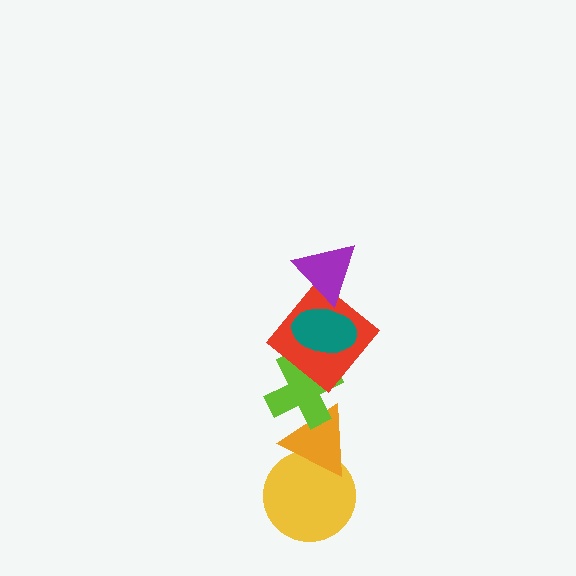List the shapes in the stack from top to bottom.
From top to bottom: the purple triangle, the teal ellipse, the red diamond, the lime cross, the orange triangle, the yellow circle.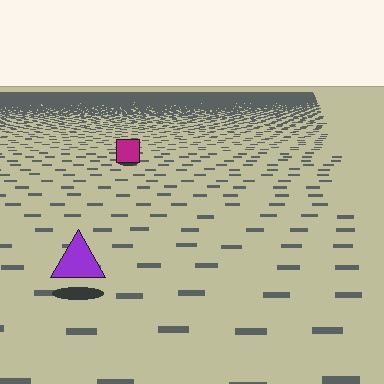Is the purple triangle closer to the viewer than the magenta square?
Yes. The purple triangle is closer — you can tell from the texture gradient: the ground texture is coarser near it.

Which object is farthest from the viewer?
The magenta square is farthest from the viewer. It appears smaller and the ground texture around it is denser.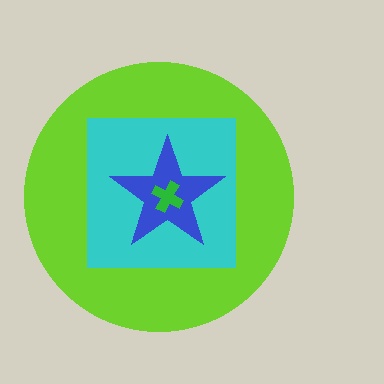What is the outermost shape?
The lime circle.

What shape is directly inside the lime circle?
The cyan square.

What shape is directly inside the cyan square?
The blue star.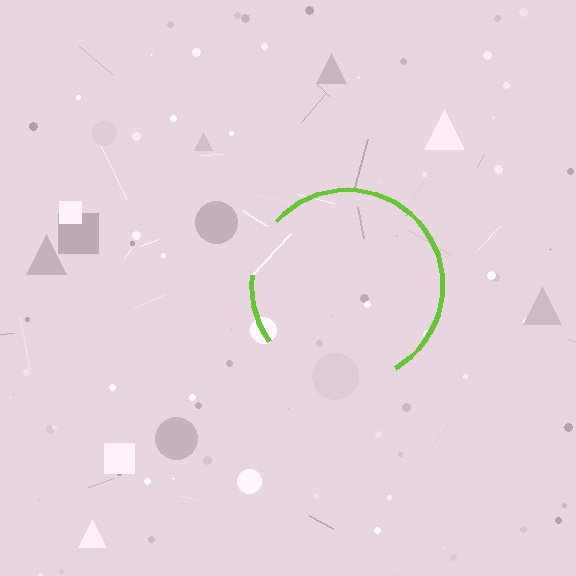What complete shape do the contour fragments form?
The contour fragments form a circle.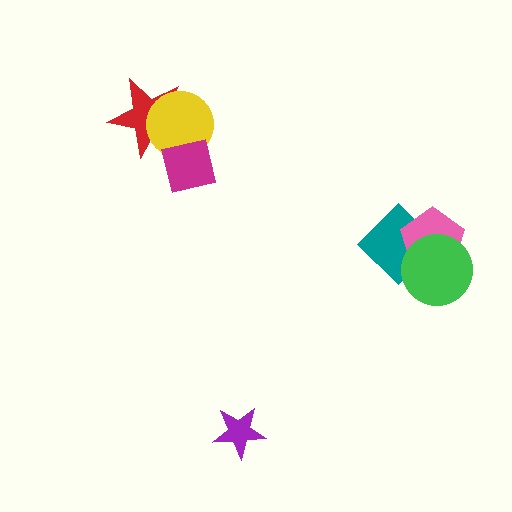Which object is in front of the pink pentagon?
The green circle is in front of the pink pentagon.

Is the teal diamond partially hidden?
Yes, it is partially covered by another shape.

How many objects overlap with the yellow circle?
2 objects overlap with the yellow circle.